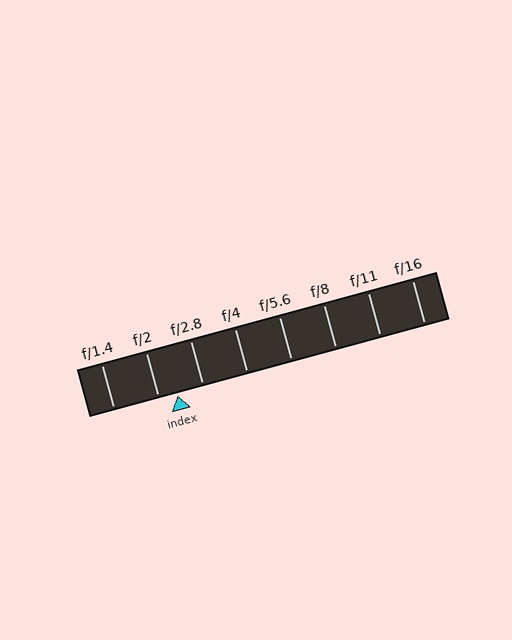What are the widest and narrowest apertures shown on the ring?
The widest aperture shown is f/1.4 and the narrowest is f/16.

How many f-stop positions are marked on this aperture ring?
There are 8 f-stop positions marked.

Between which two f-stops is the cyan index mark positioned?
The index mark is between f/2 and f/2.8.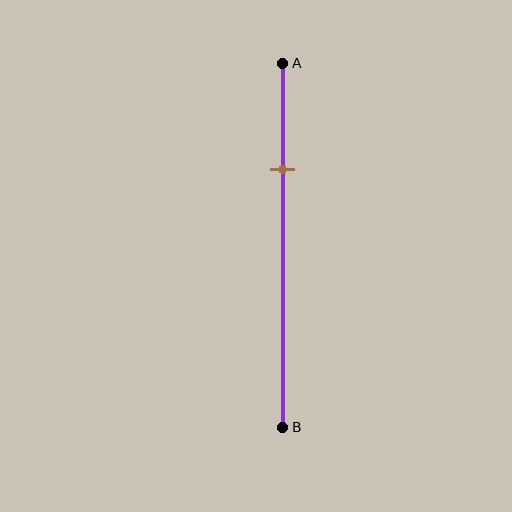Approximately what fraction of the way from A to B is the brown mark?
The brown mark is approximately 30% of the way from A to B.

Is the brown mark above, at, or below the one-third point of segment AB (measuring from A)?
The brown mark is above the one-third point of segment AB.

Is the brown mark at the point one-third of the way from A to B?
No, the mark is at about 30% from A, not at the 33% one-third point.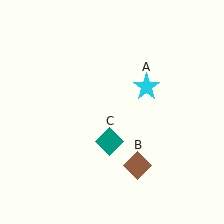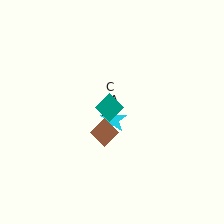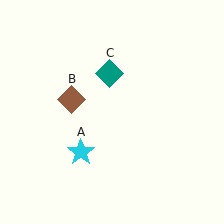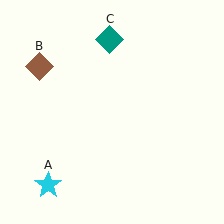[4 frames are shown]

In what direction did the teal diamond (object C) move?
The teal diamond (object C) moved up.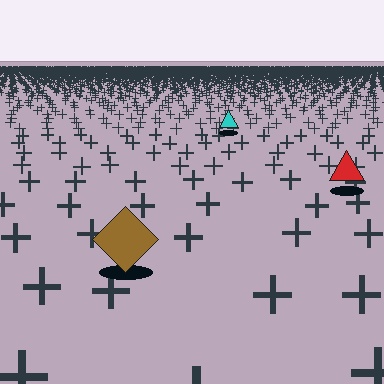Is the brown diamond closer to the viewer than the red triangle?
Yes. The brown diamond is closer — you can tell from the texture gradient: the ground texture is coarser near it.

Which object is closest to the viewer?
The brown diamond is closest. The texture marks near it are larger and more spread out.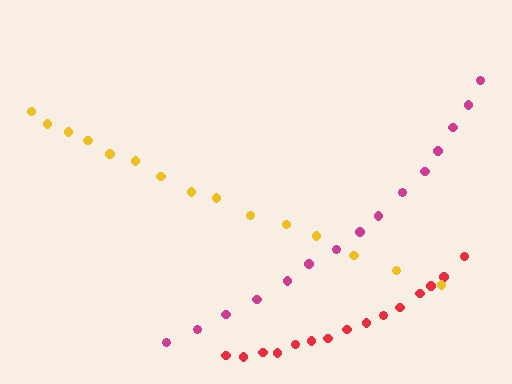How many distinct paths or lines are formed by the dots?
There are 3 distinct paths.